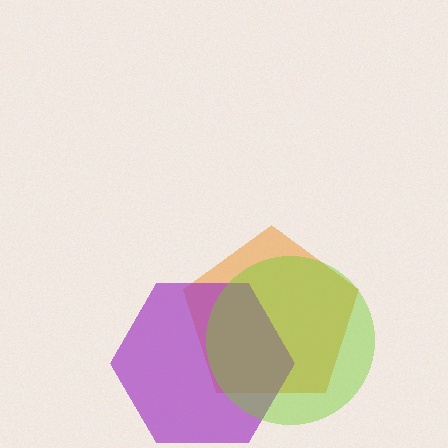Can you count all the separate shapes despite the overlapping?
Yes, there are 3 separate shapes.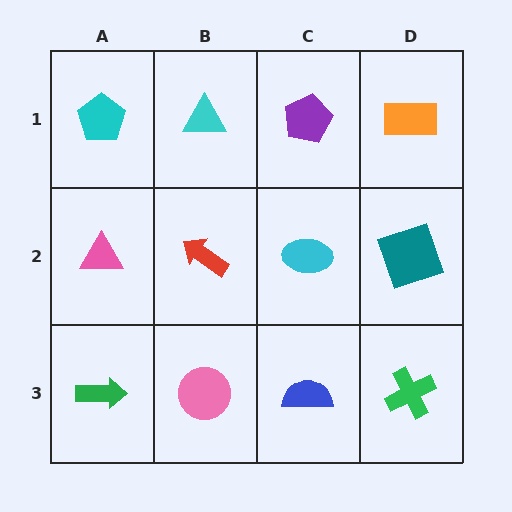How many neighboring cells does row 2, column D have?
3.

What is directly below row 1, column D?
A teal square.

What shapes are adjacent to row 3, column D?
A teal square (row 2, column D), a blue semicircle (row 3, column C).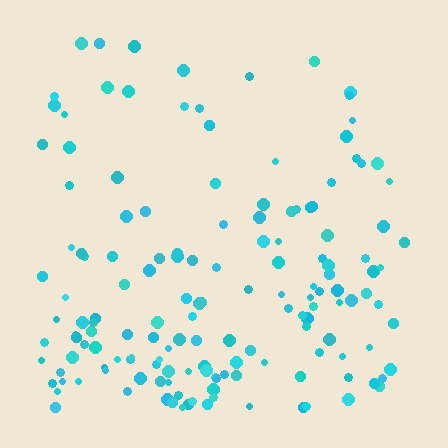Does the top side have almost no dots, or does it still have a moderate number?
Still a moderate number, just noticeably fewer than the bottom.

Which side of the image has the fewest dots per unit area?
The top.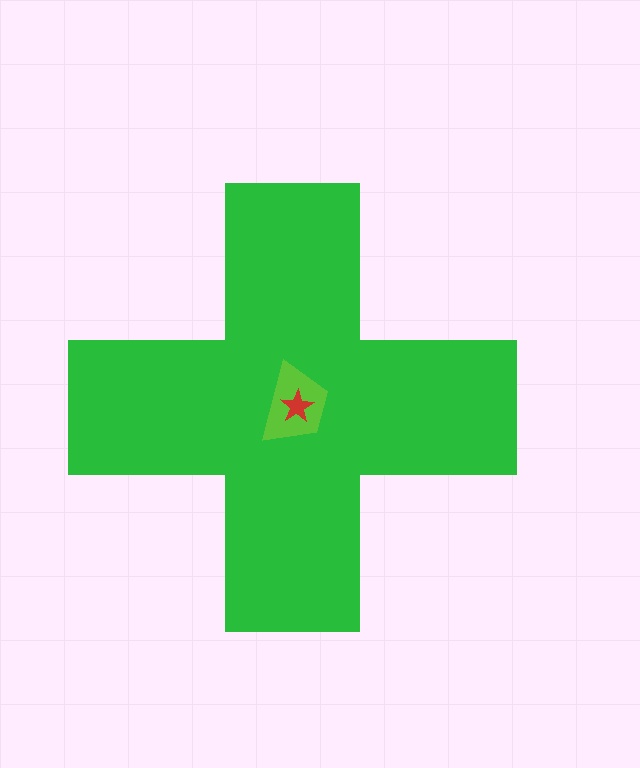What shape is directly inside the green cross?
The lime trapezoid.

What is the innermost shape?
The red star.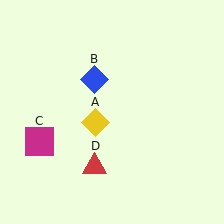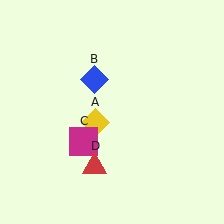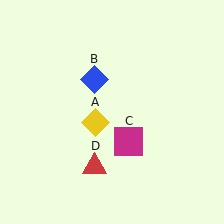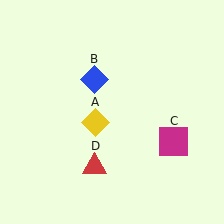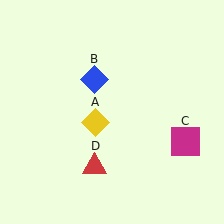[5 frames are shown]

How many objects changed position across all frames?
1 object changed position: magenta square (object C).